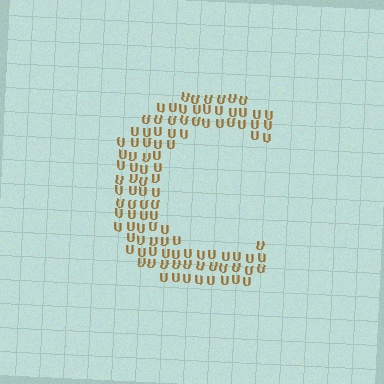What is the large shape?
The large shape is the letter C.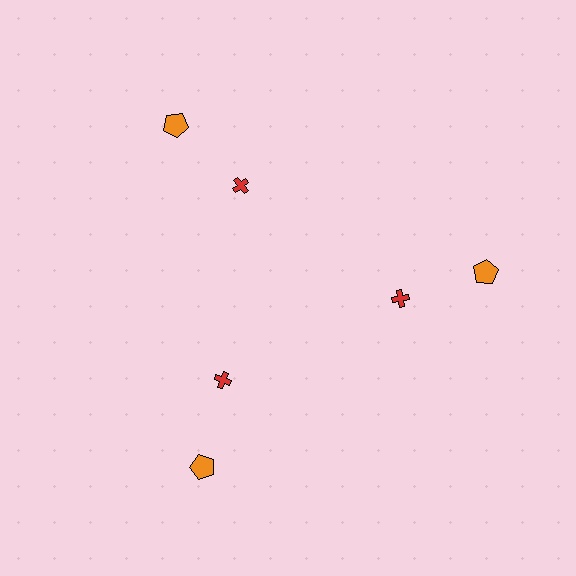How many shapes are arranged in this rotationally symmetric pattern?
There are 6 shapes, arranged in 3 groups of 2.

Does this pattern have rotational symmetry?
Yes, this pattern has 3-fold rotational symmetry. It looks the same after rotating 120 degrees around the center.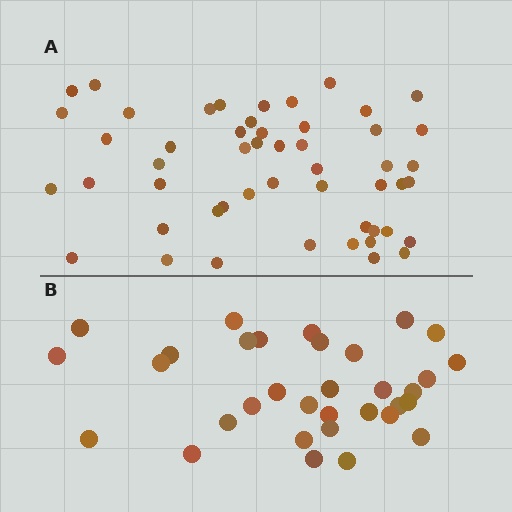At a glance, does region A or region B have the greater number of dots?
Region A (the top region) has more dots.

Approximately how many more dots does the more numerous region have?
Region A has approximately 20 more dots than region B.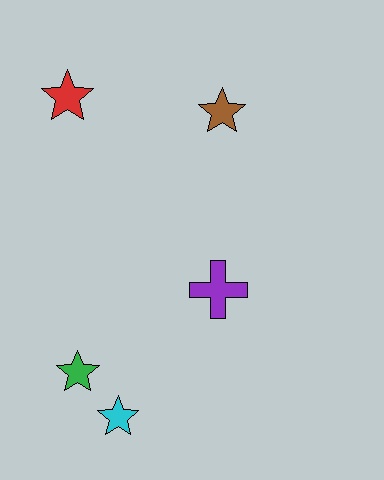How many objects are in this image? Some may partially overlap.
There are 5 objects.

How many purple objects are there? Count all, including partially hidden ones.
There is 1 purple object.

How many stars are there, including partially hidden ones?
There are 4 stars.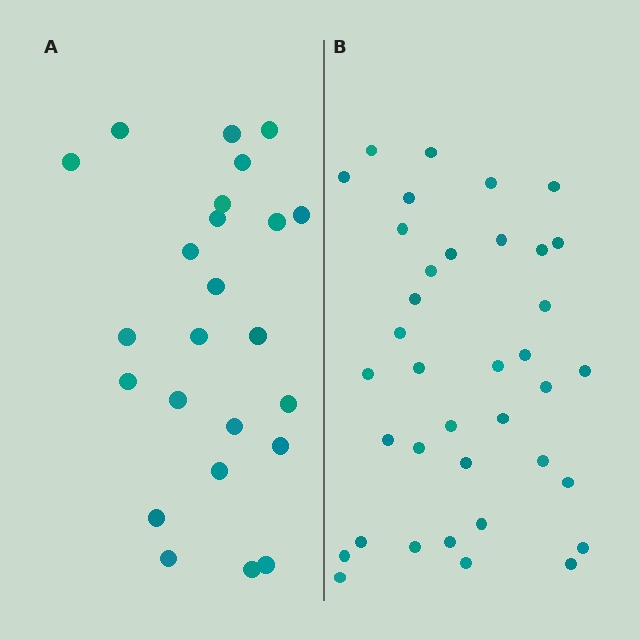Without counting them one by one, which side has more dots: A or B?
Region B (the right region) has more dots.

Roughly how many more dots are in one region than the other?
Region B has approximately 15 more dots than region A.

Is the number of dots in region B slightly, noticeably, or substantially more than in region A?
Region B has substantially more. The ratio is roughly 1.5 to 1.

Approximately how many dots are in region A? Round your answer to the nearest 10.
About 20 dots. (The exact count is 24, which rounds to 20.)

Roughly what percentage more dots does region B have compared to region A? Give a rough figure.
About 55% more.